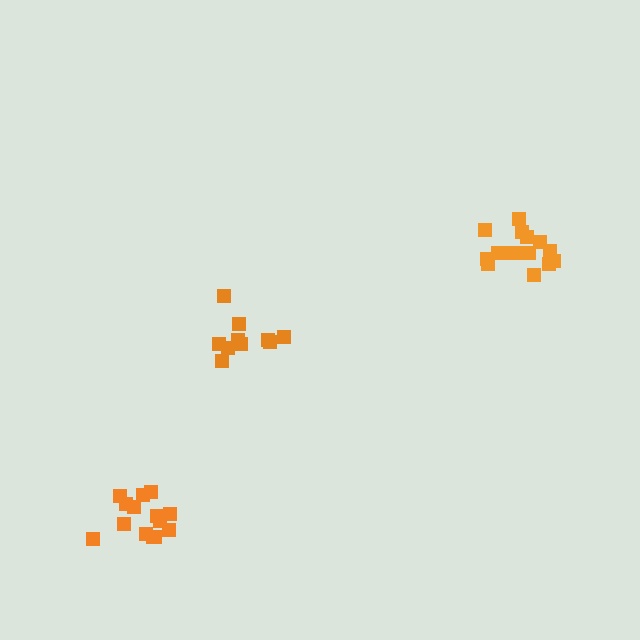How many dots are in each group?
Group 1: 10 dots, Group 2: 15 dots, Group 3: 14 dots (39 total).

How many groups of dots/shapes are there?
There are 3 groups.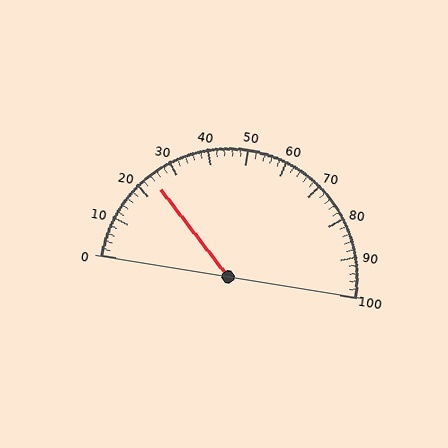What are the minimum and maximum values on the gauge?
The gauge ranges from 0 to 100.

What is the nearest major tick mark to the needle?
The nearest major tick mark is 20.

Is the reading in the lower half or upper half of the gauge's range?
The reading is in the lower half of the range (0 to 100).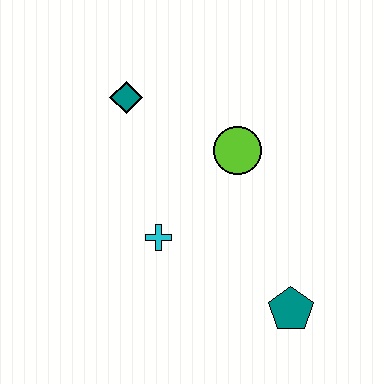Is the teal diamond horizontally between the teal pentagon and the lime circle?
No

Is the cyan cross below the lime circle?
Yes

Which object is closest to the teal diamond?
The lime circle is closest to the teal diamond.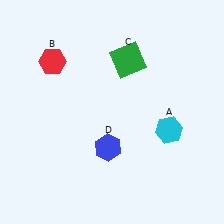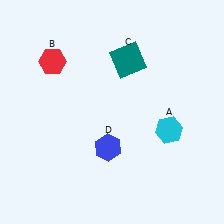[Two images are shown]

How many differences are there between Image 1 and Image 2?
There is 1 difference between the two images.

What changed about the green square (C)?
In Image 1, C is green. In Image 2, it changed to teal.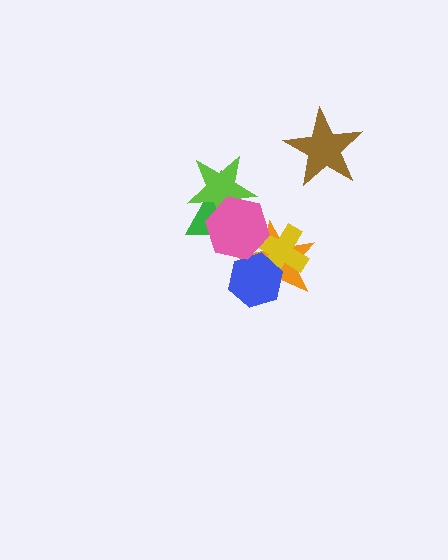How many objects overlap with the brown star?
0 objects overlap with the brown star.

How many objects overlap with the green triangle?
3 objects overlap with the green triangle.